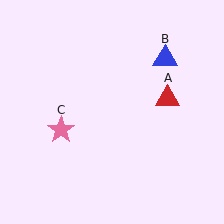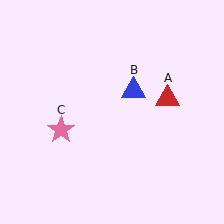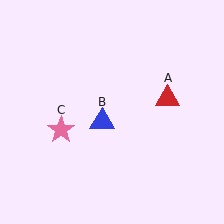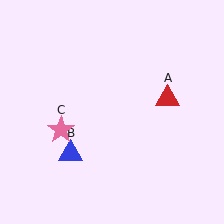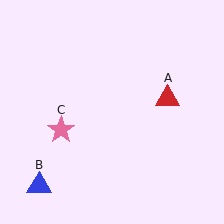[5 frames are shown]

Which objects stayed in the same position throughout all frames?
Red triangle (object A) and pink star (object C) remained stationary.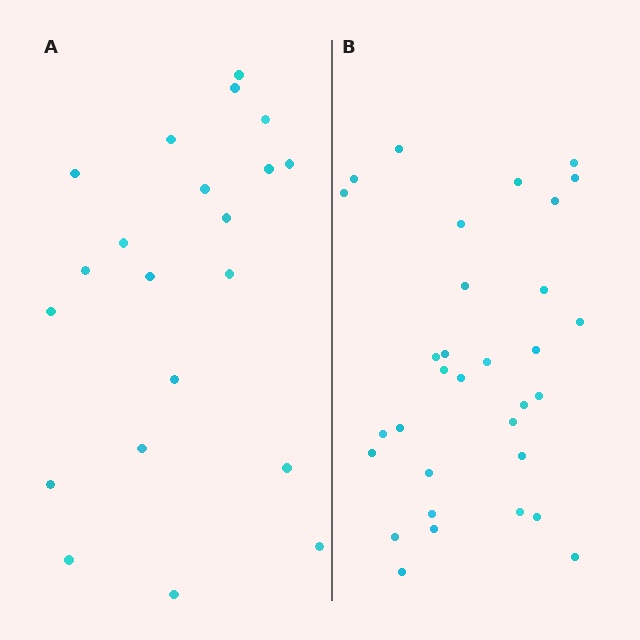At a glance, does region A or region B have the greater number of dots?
Region B (the right region) has more dots.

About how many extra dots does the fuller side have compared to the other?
Region B has roughly 12 or so more dots than region A.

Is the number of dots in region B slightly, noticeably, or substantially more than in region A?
Region B has substantially more. The ratio is roughly 1.5 to 1.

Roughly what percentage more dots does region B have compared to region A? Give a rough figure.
About 50% more.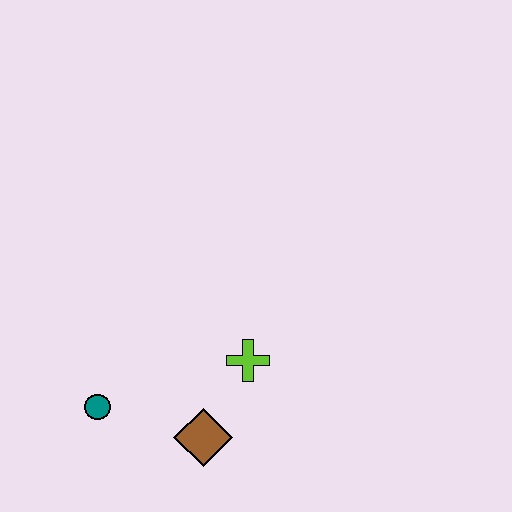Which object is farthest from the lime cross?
The teal circle is farthest from the lime cross.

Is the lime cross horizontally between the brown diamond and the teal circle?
No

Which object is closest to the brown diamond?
The lime cross is closest to the brown diamond.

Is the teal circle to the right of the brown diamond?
No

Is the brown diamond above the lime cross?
No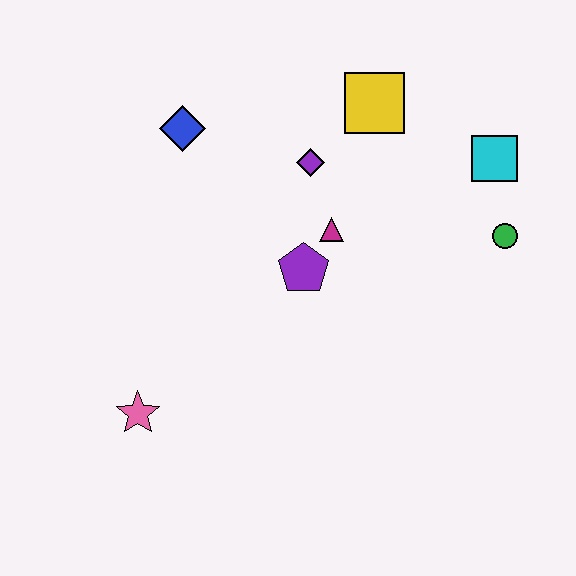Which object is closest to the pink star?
The purple pentagon is closest to the pink star.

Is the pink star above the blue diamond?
No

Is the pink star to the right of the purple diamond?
No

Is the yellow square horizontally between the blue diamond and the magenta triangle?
No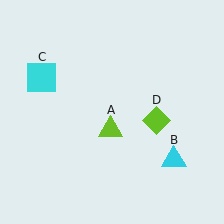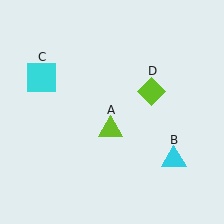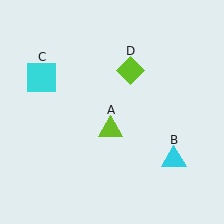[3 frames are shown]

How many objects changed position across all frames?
1 object changed position: lime diamond (object D).